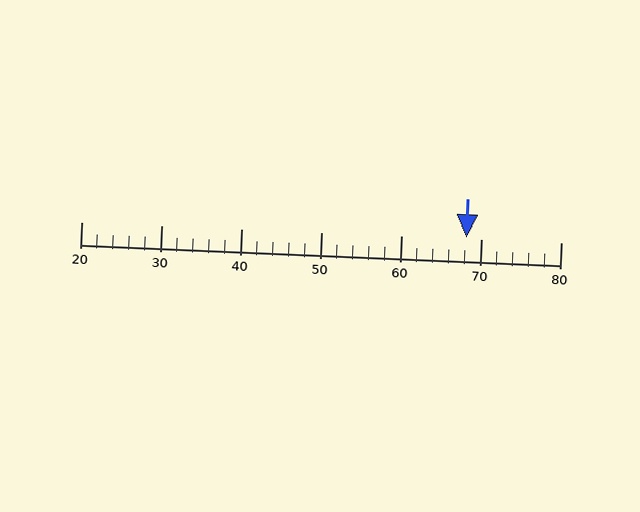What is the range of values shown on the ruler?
The ruler shows values from 20 to 80.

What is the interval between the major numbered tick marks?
The major tick marks are spaced 10 units apart.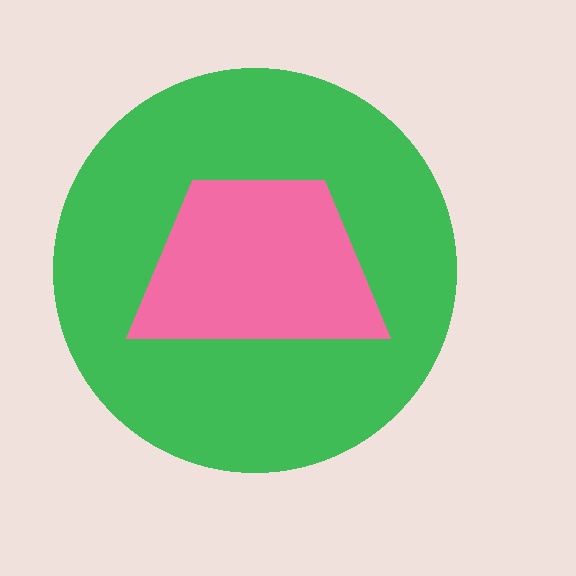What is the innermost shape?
The pink trapezoid.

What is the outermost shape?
The green circle.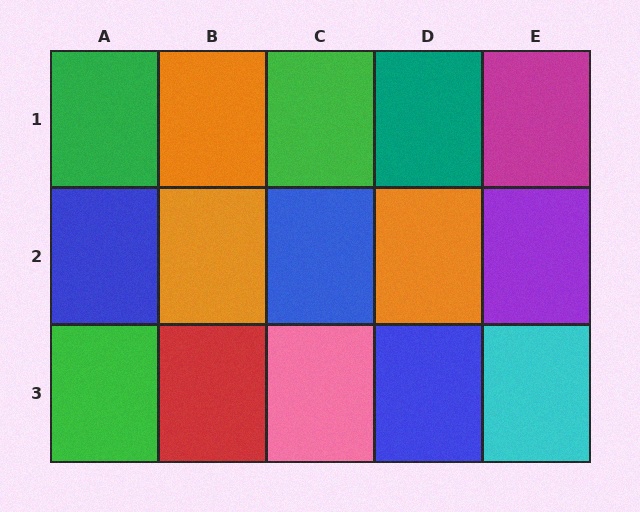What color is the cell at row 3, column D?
Blue.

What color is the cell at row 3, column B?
Red.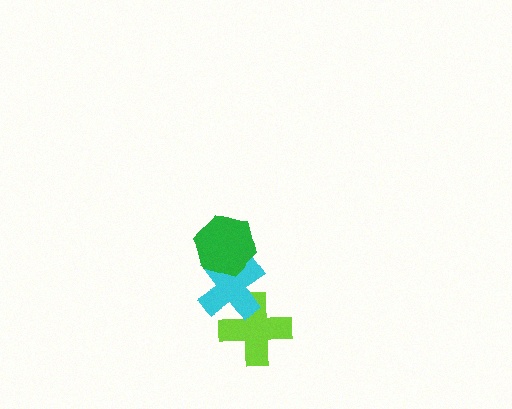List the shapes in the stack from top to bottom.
From top to bottom: the green hexagon, the cyan cross, the lime cross.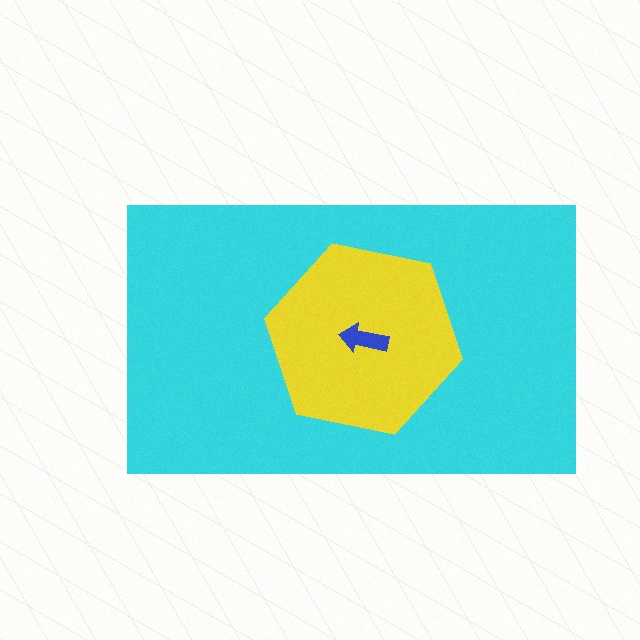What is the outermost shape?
The cyan rectangle.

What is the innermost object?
The blue arrow.